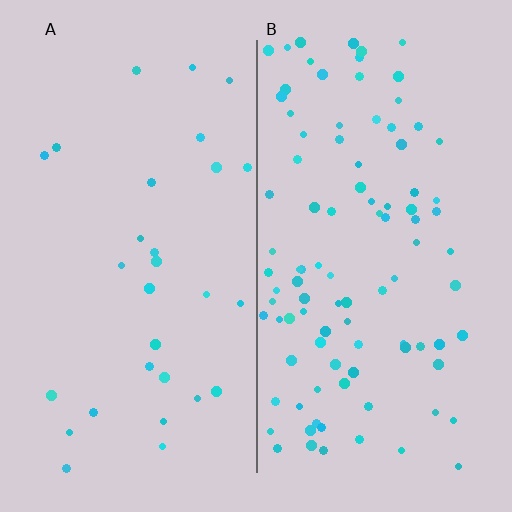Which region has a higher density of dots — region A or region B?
B (the right).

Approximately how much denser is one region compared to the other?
Approximately 3.4× — region B over region A.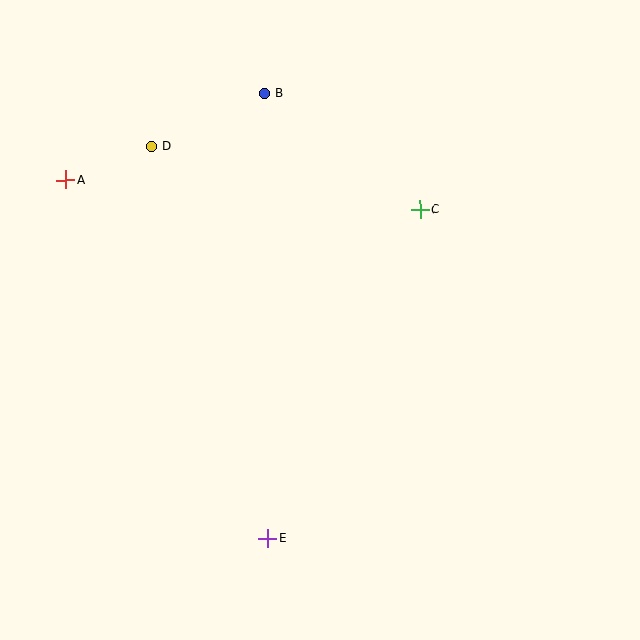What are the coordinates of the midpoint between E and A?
The midpoint between E and A is at (167, 359).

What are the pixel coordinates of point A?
Point A is at (66, 180).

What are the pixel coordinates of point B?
Point B is at (265, 93).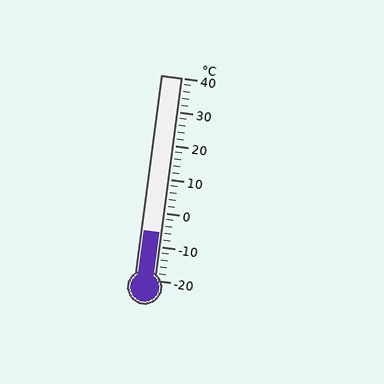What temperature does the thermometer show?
The thermometer shows approximately -6°C.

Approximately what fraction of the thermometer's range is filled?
The thermometer is filled to approximately 25% of its range.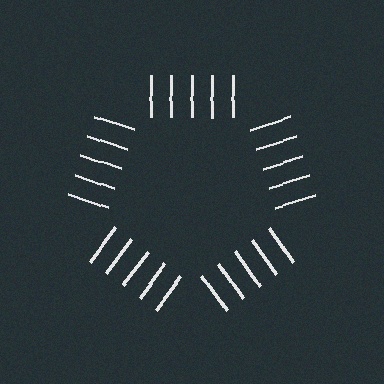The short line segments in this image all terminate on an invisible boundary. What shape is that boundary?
An illusory pentagon — the line segments terminate on its edges but no continuous stroke is drawn.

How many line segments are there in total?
25 — 5 along each of the 5 edges.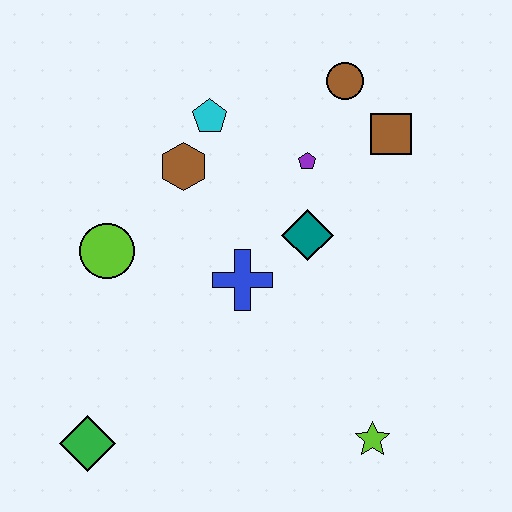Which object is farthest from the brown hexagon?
The lime star is farthest from the brown hexagon.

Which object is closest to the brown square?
The brown circle is closest to the brown square.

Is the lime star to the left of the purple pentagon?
No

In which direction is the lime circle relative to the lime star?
The lime circle is to the left of the lime star.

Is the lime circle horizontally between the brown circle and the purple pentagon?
No